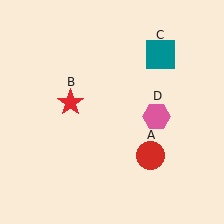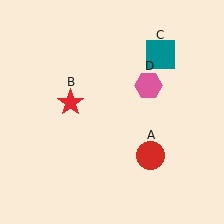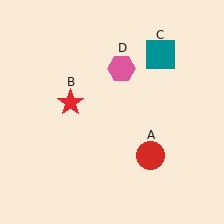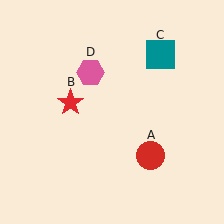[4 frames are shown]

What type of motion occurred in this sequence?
The pink hexagon (object D) rotated counterclockwise around the center of the scene.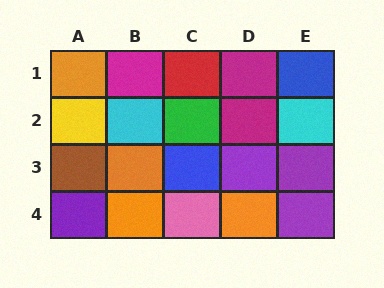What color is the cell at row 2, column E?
Cyan.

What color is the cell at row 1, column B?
Magenta.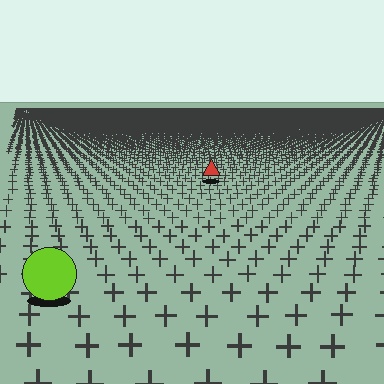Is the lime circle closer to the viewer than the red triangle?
Yes. The lime circle is closer — you can tell from the texture gradient: the ground texture is coarser near it.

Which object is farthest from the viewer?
The red triangle is farthest from the viewer. It appears smaller and the ground texture around it is denser.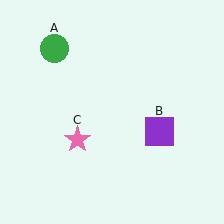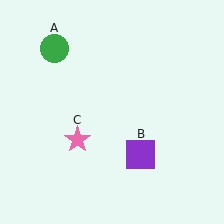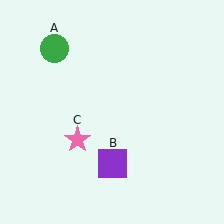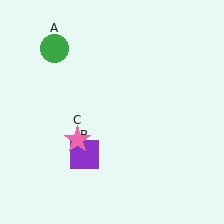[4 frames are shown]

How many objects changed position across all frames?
1 object changed position: purple square (object B).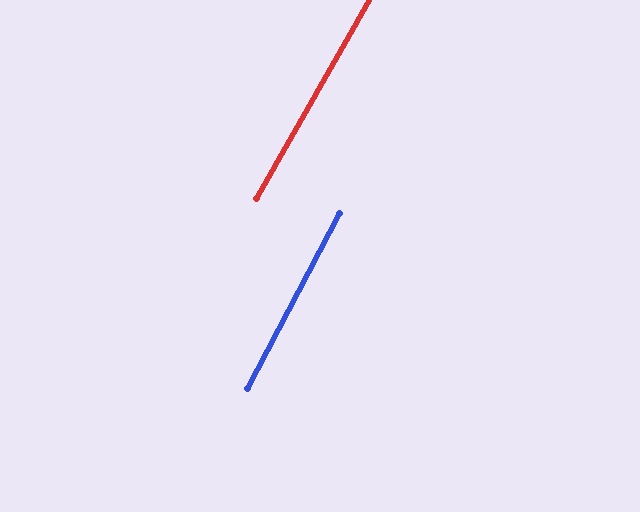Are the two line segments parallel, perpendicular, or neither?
Parallel — their directions differ by only 1.8°.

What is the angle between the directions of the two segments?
Approximately 2 degrees.